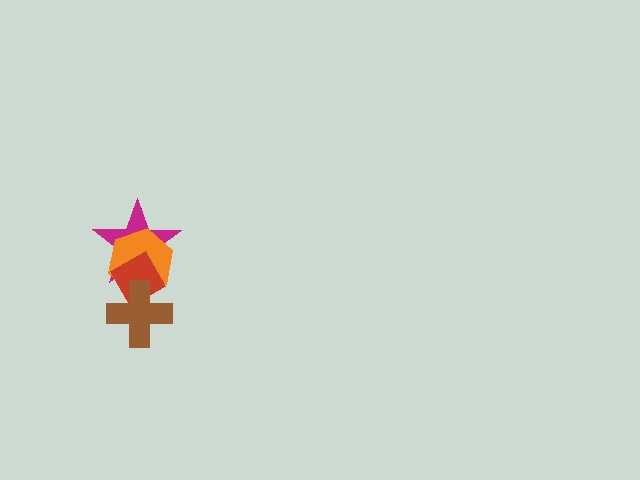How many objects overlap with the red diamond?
3 objects overlap with the red diamond.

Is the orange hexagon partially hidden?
Yes, it is partially covered by another shape.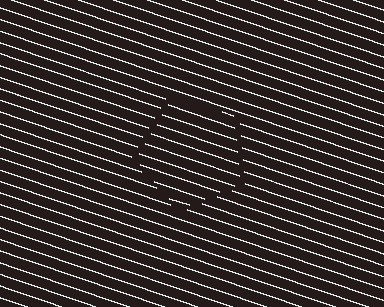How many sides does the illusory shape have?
5 sides — the line-ends trace a pentagon.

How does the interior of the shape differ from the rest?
The interior of the shape contains the same grating, shifted by half a period — the contour is defined by the phase discontinuity where line-ends from the inner and outer gratings abut.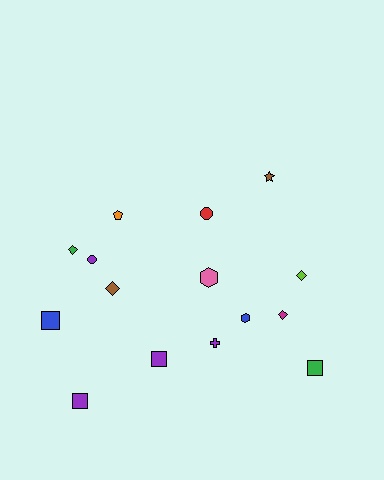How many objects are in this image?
There are 15 objects.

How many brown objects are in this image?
There are 2 brown objects.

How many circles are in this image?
There are 2 circles.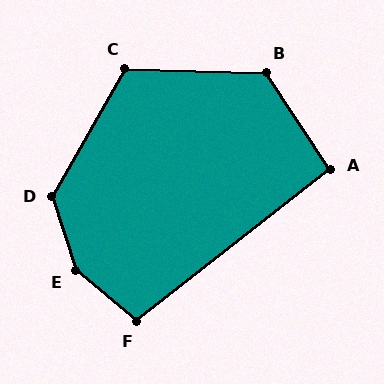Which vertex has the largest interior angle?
E, at approximately 147 degrees.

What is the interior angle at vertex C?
Approximately 118 degrees (obtuse).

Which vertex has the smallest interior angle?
A, at approximately 95 degrees.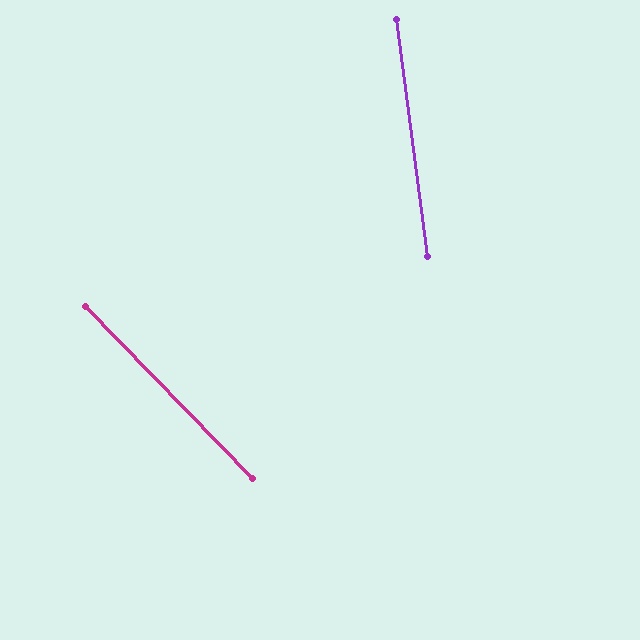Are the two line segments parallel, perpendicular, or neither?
Neither parallel nor perpendicular — they differ by about 37°.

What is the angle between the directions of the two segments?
Approximately 37 degrees.